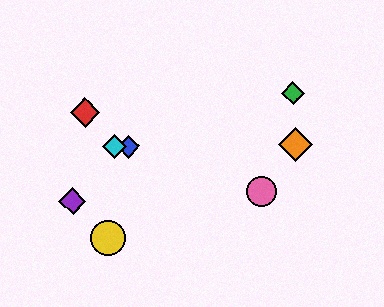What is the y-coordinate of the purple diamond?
The purple diamond is at y≈202.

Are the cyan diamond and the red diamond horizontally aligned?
No, the cyan diamond is at y≈147 and the red diamond is at y≈112.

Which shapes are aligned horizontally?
The blue diamond, the orange diamond, the cyan diamond are aligned horizontally.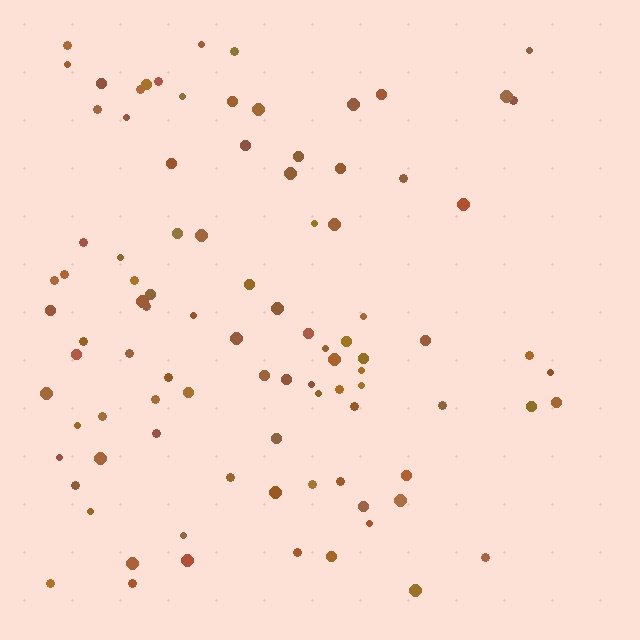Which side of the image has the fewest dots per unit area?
The right.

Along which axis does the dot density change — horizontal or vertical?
Horizontal.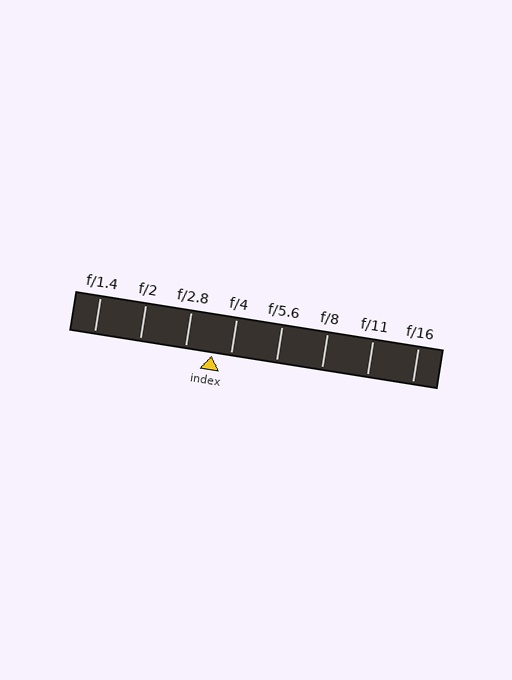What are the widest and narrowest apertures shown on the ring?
The widest aperture shown is f/1.4 and the narrowest is f/16.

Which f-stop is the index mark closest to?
The index mark is closest to f/4.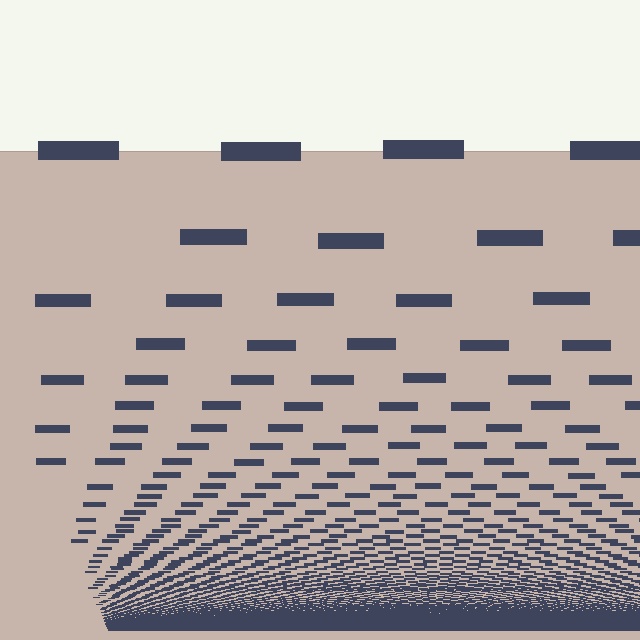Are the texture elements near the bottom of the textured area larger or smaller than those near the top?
Smaller. The gradient is inverted — elements near the bottom are smaller and denser.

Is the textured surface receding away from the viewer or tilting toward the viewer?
The surface appears to tilt toward the viewer. Texture elements get larger and sparser toward the top.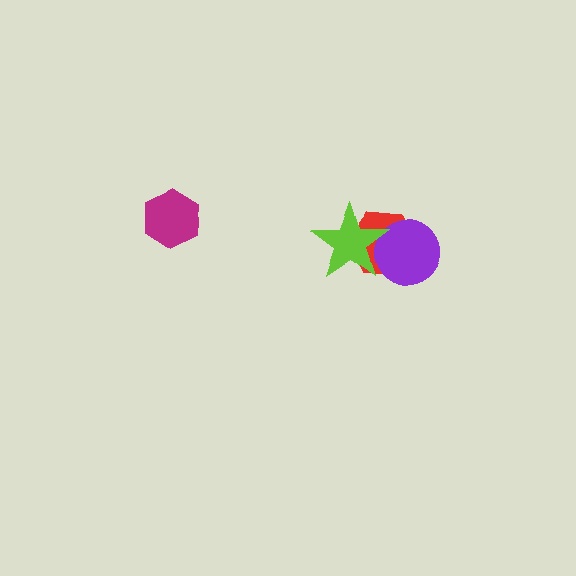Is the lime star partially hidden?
No, no other shape covers it.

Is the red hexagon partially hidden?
Yes, it is partially covered by another shape.